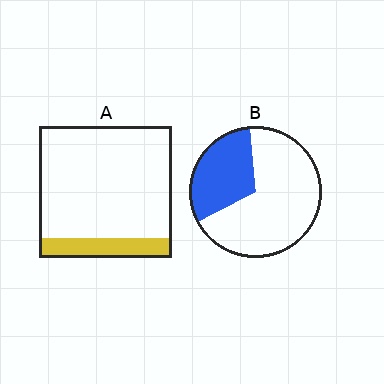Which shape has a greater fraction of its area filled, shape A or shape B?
Shape B.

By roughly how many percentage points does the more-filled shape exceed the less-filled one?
By roughly 15 percentage points (B over A).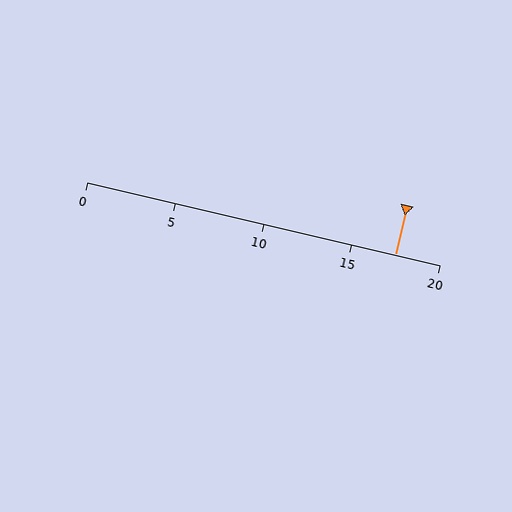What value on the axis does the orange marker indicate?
The marker indicates approximately 17.5.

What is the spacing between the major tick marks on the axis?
The major ticks are spaced 5 apart.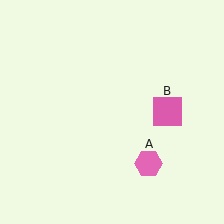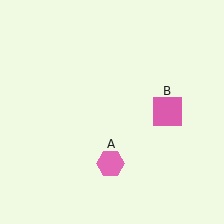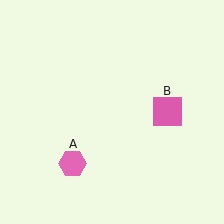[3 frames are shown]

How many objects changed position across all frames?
1 object changed position: pink hexagon (object A).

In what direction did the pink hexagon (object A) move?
The pink hexagon (object A) moved left.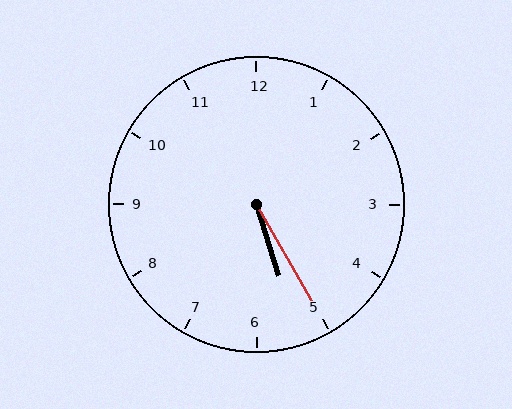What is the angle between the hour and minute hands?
Approximately 12 degrees.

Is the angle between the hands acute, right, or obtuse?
It is acute.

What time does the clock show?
5:25.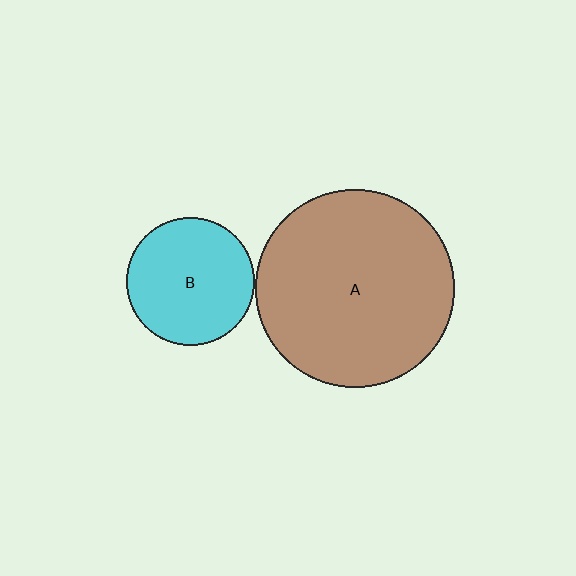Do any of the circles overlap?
No, none of the circles overlap.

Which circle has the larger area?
Circle A (brown).